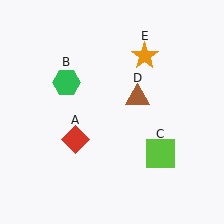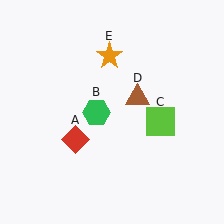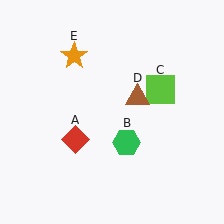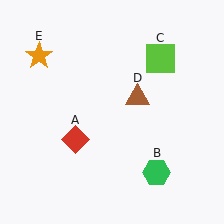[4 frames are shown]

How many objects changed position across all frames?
3 objects changed position: green hexagon (object B), lime square (object C), orange star (object E).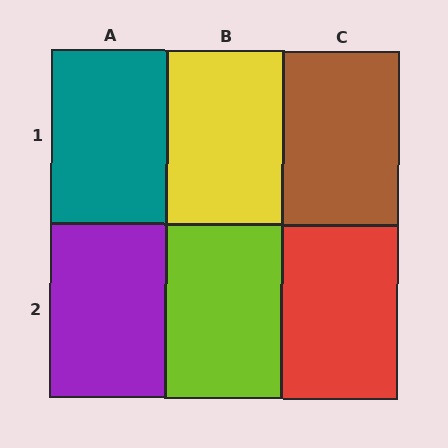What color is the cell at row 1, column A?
Teal.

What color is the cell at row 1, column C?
Brown.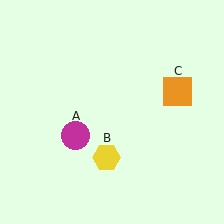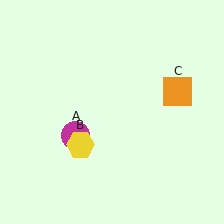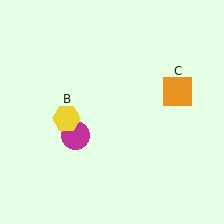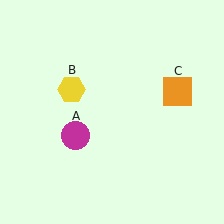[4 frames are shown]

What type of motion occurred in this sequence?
The yellow hexagon (object B) rotated clockwise around the center of the scene.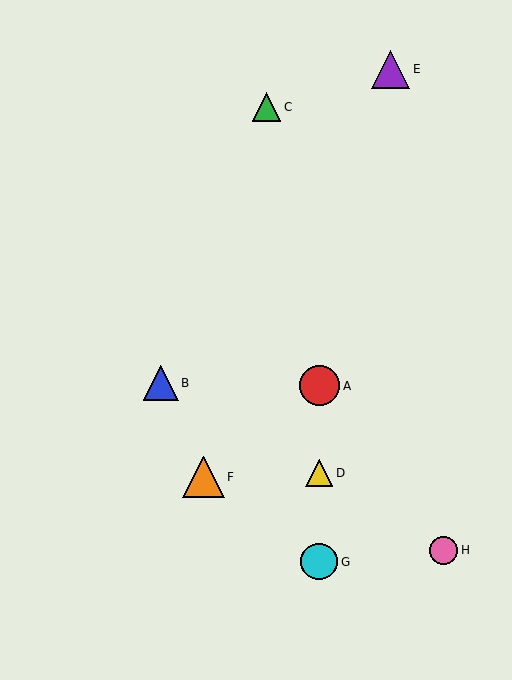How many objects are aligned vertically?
3 objects (A, D, G) are aligned vertically.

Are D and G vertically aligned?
Yes, both are at x≈319.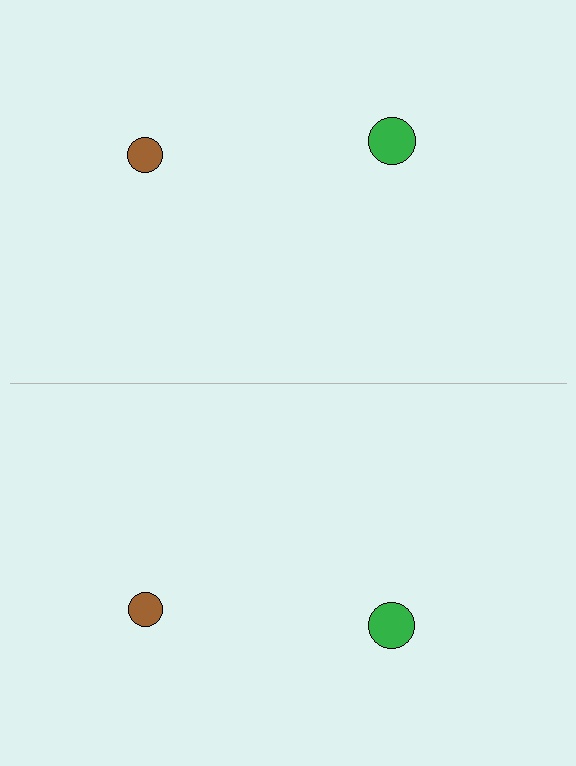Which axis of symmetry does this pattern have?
The pattern has a horizontal axis of symmetry running through the center of the image.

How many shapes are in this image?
There are 4 shapes in this image.